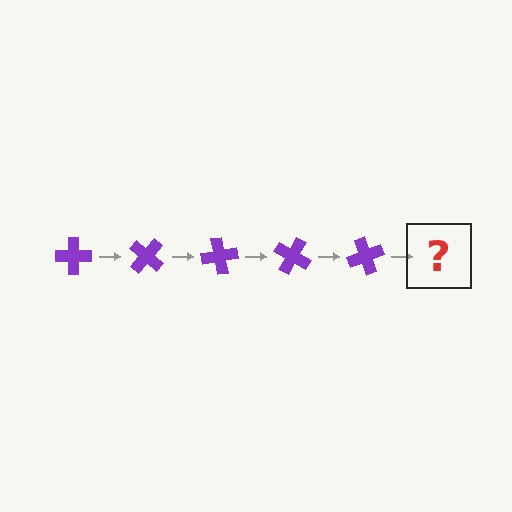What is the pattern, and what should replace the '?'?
The pattern is that the cross rotates 40 degrees each step. The '?' should be a purple cross rotated 200 degrees.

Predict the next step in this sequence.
The next step is a purple cross rotated 200 degrees.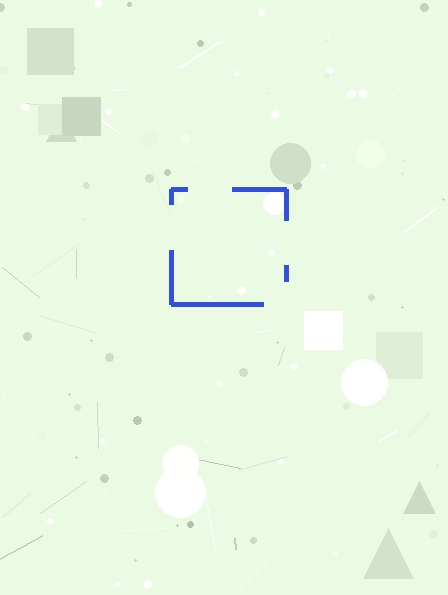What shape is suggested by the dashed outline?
The dashed outline suggests a square.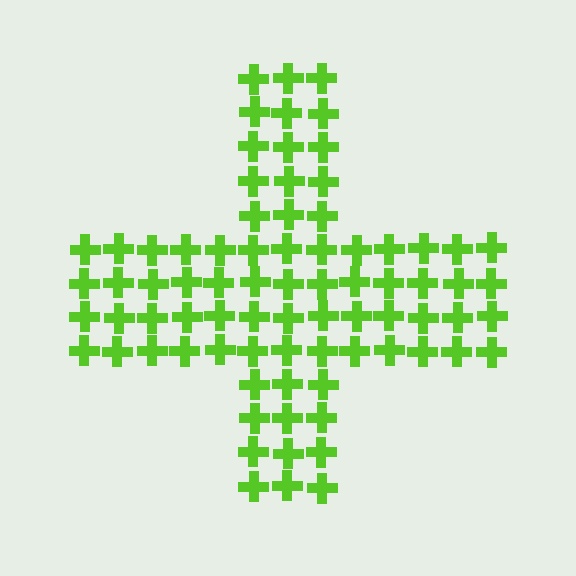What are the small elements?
The small elements are crosses.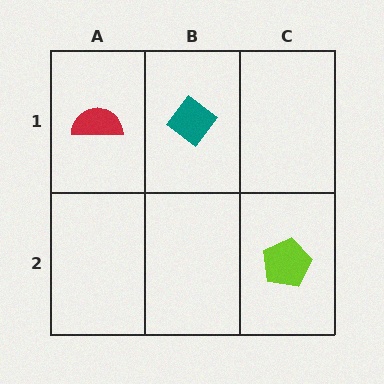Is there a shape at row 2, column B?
No, that cell is empty.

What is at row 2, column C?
A lime pentagon.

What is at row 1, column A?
A red semicircle.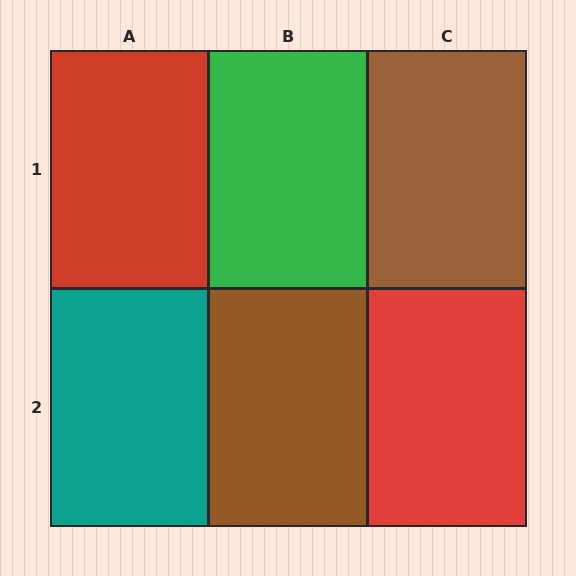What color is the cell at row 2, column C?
Red.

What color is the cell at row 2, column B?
Brown.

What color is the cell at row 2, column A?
Teal.